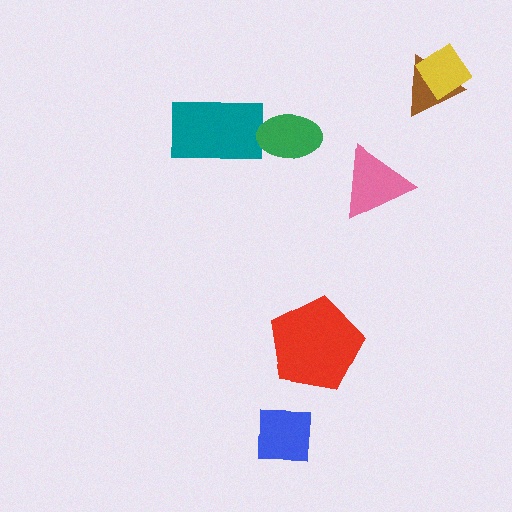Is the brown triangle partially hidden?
Yes, it is partially covered by another shape.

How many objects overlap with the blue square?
0 objects overlap with the blue square.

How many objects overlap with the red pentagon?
0 objects overlap with the red pentagon.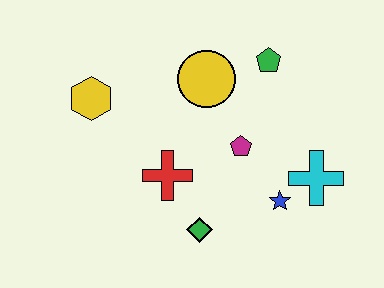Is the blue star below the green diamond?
No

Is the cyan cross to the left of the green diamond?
No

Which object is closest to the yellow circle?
The green pentagon is closest to the yellow circle.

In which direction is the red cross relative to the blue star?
The red cross is to the left of the blue star.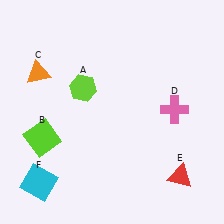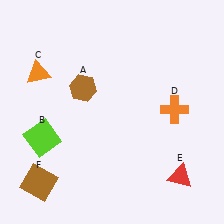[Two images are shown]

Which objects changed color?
A changed from lime to brown. D changed from pink to orange. F changed from cyan to brown.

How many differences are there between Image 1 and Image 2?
There are 3 differences between the two images.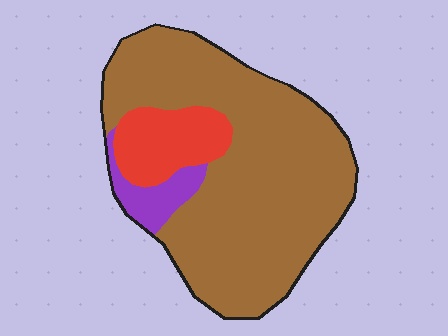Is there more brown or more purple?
Brown.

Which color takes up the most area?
Brown, at roughly 80%.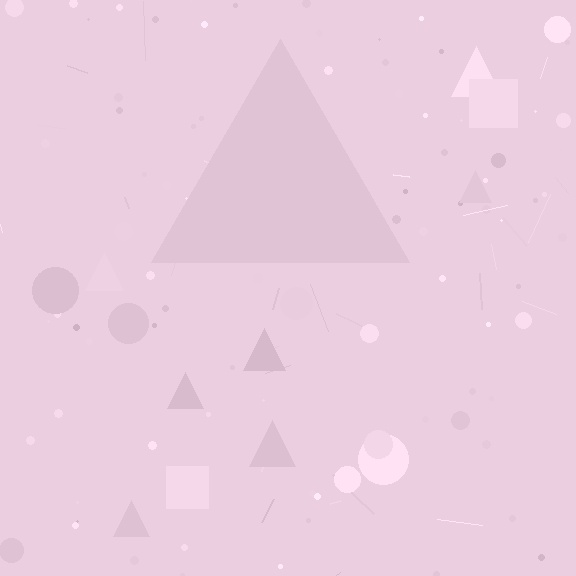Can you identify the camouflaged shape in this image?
The camouflaged shape is a triangle.